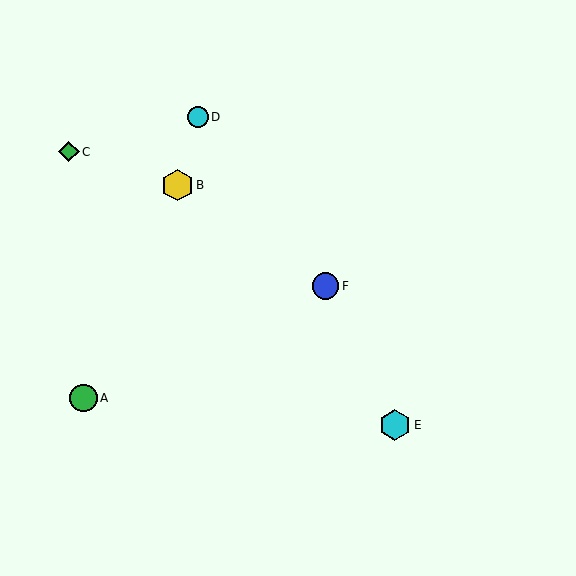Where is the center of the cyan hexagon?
The center of the cyan hexagon is at (395, 425).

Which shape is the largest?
The yellow hexagon (labeled B) is the largest.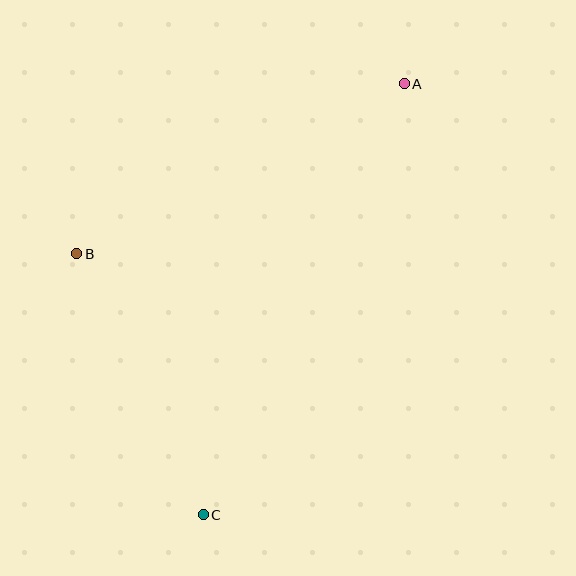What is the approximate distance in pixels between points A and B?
The distance between A and B is approximately 369 pixels.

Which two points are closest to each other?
Points B and C are closest to each other.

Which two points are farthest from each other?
Points A and C are farthest from each other.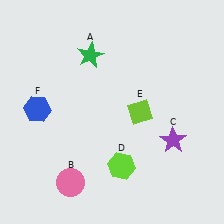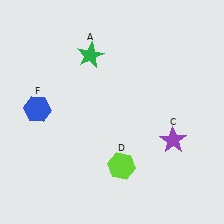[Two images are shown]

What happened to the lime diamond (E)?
The lime diamond (E) was removed in Image 2. It was in the bottom-right area of Image 1.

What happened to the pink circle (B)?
The pink circle (B) was removed in Image 2. It was in the bottom-left area of Image 1.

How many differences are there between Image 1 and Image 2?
There are 2 differences between the two images.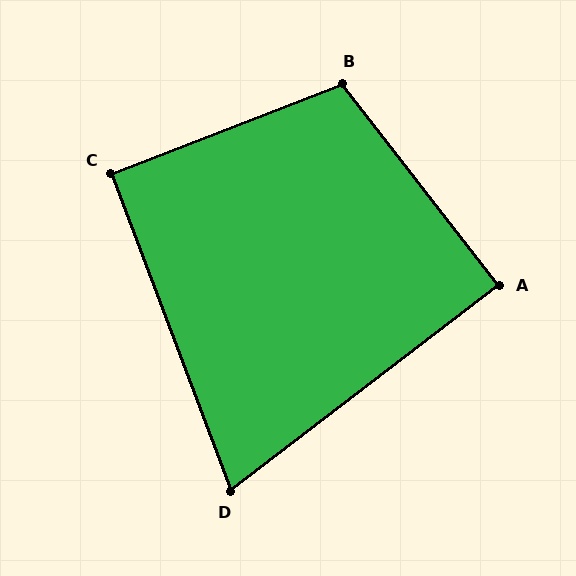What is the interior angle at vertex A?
Approximately 90 degrees (approximately right).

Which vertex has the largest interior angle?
B, at approximately 107 degrees.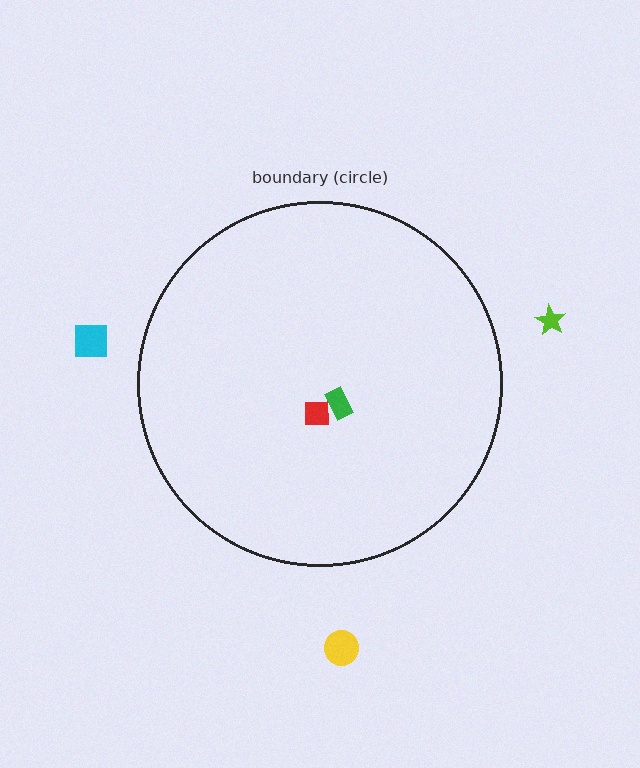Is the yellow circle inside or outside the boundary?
Outside.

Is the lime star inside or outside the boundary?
Outside.